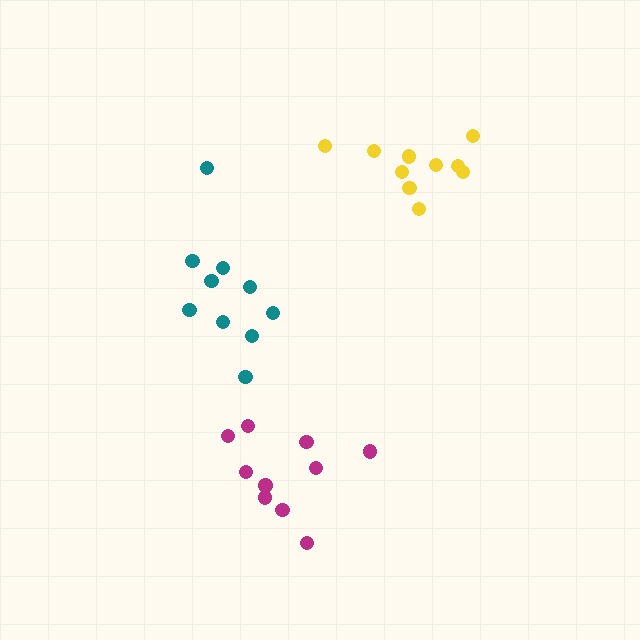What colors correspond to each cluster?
The clusters are colored: teal, yellow, magenta.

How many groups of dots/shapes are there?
There are 3 groups.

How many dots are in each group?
Group 1: 10 dots, Group 2: 10 dots, Group 3: 10 dots (30 total).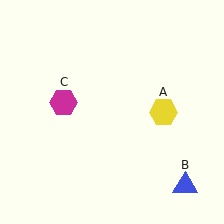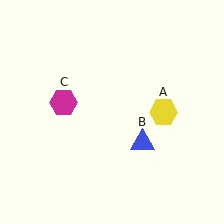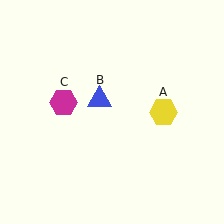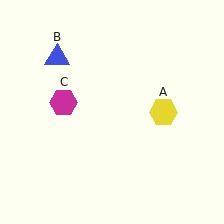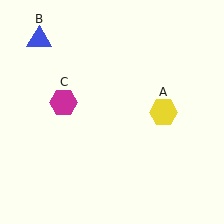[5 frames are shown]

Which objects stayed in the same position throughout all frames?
Yellow hexagon (object A) and magenta hexagon (object C) remained stationary.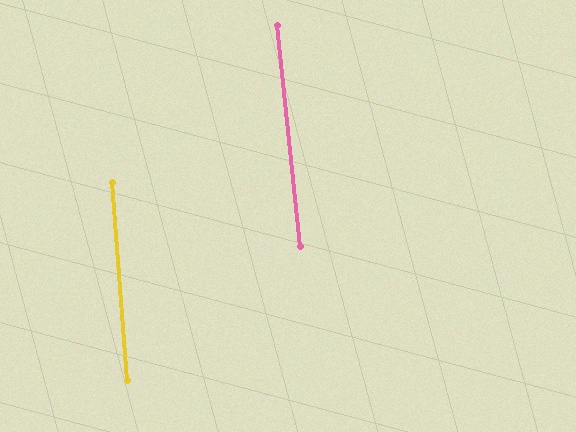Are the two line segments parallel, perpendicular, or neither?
Parallel — their directions differ by only 1.7°.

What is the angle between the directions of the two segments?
Approximately 2 degrees.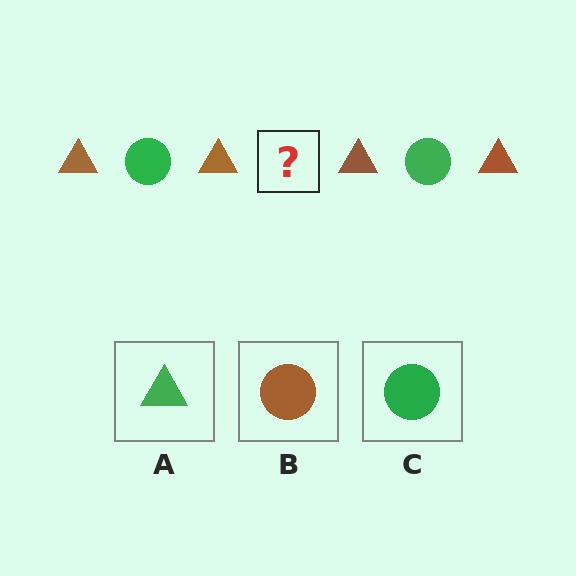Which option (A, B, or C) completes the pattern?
C.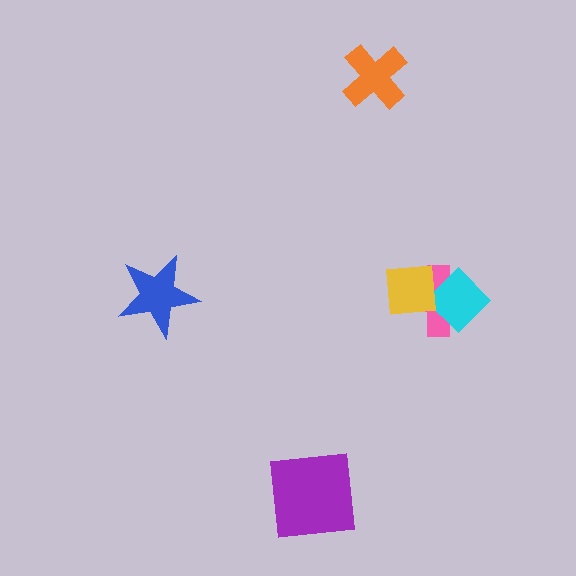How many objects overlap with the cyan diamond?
2 objects overlap with the cyan diamond.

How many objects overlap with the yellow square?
2 objects overlap with the yellow square.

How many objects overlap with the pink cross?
2 objects overlap with the pink cross.